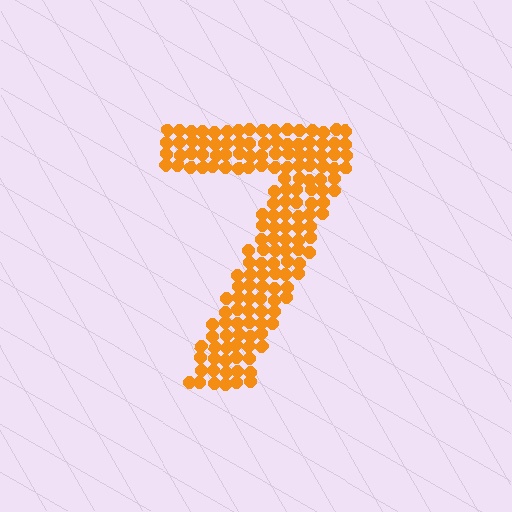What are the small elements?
The small elements are circles.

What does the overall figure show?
The overall figure shows the digit 7.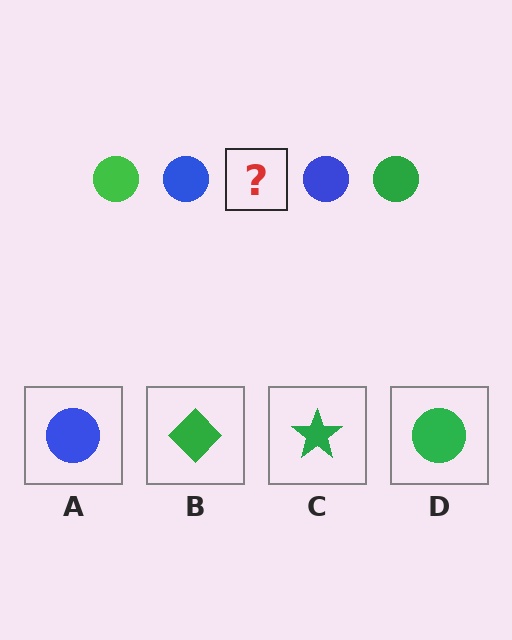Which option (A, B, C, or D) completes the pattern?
D.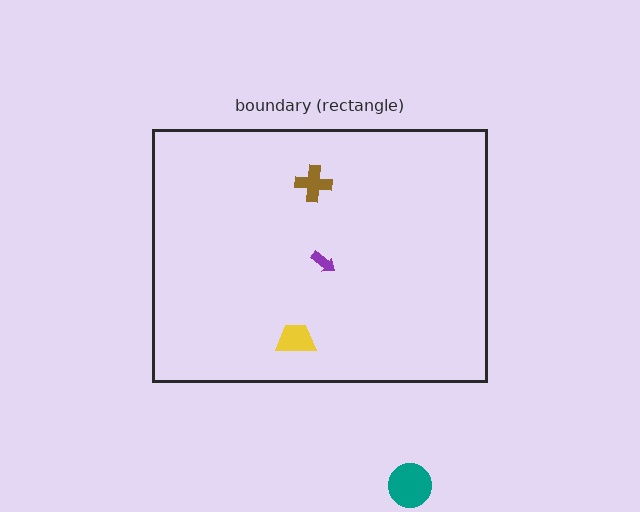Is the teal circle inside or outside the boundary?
Outside.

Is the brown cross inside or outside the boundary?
Inside.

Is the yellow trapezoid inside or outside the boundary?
Inside.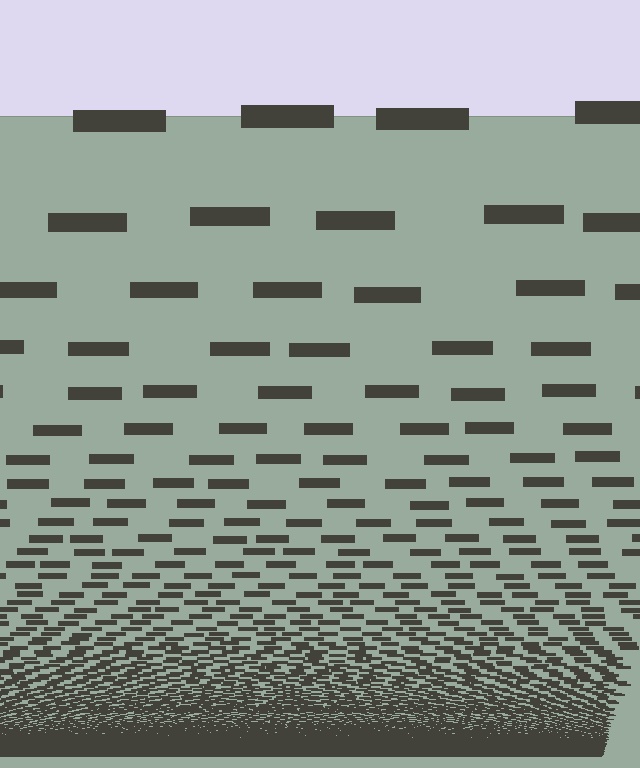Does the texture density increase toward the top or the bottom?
Density increases toward the bottom.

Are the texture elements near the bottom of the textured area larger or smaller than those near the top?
Smaller. The gradient is inverted — elements near the bottom are smaller and denser.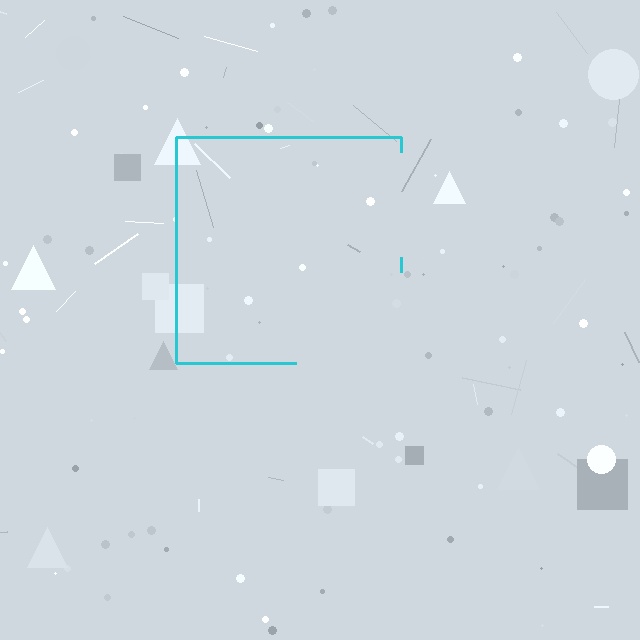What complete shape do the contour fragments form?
The contour fragments form a square.